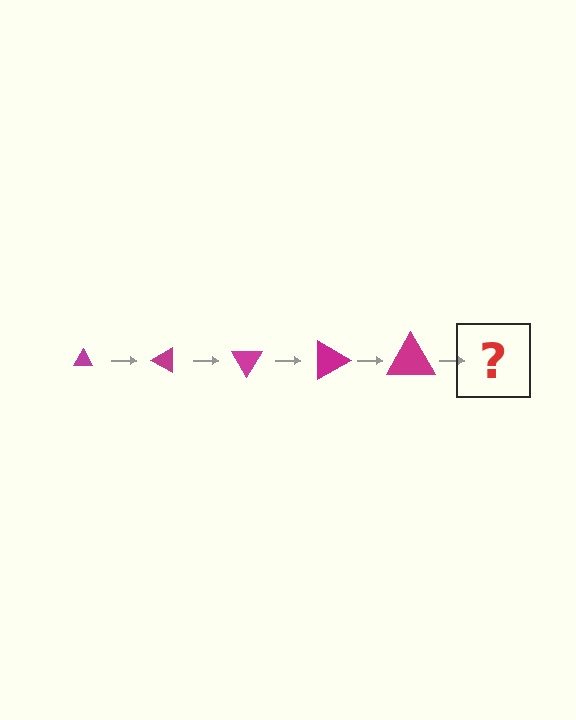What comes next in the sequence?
The next element should be a triangle, larger than the previous one and rotated 150 degrees from the start.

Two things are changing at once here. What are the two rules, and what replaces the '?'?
The two rules are that the triangle grows larger each step and it rotates 30 degrees each step. The '?' should be a triangle, larger than the previous one and rotated 150 degrees from the start.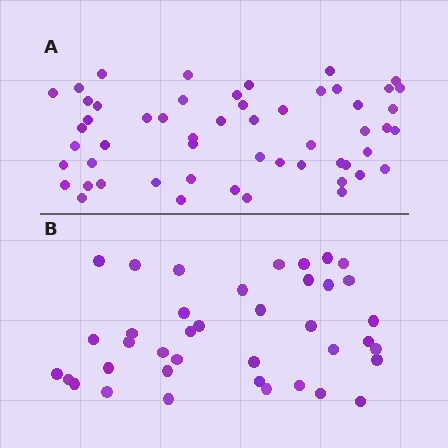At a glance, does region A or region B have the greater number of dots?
Region A (the top region) has more dots.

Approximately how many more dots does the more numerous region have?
Region A has approximately 15 more dots than region B.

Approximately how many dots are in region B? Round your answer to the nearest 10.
About 40 dots. (The exact count is 39, which rounds to 40.)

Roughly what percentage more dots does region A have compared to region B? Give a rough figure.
About 40% more.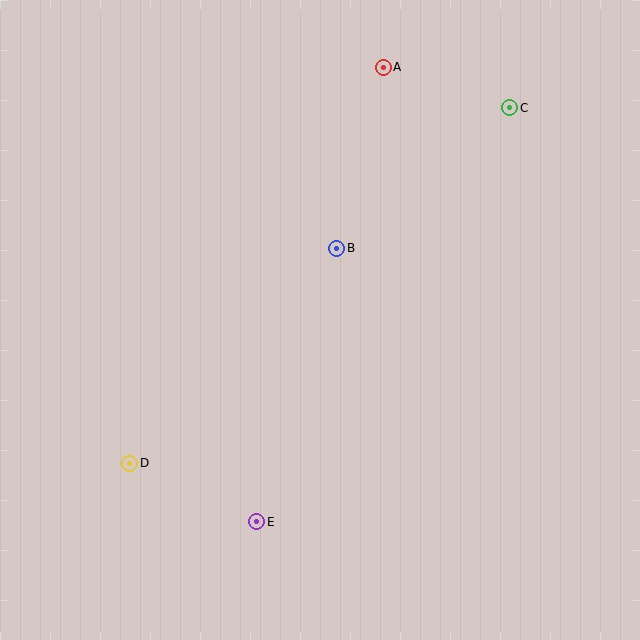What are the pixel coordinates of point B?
Point B is at (337, 248).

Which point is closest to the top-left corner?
Point A is closest to the top-left corner.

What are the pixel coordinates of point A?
Point A is at (383, 67).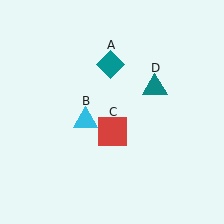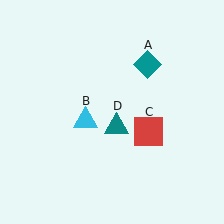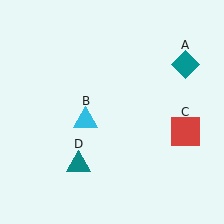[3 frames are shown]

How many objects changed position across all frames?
3 objects changed position: teal diamond (object A), red square (object C), teal triangle (object D).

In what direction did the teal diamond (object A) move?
The teal diamond (object A) moved right.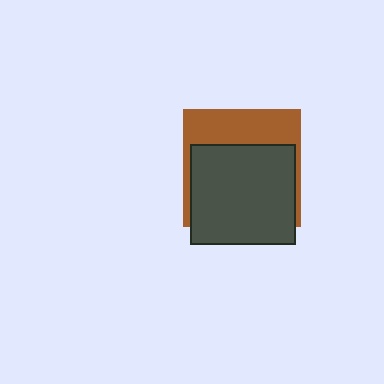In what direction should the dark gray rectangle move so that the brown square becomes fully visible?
The dark gray rectangle should move down. That is the shortest direction to clear the overlap and leave the brown square fully visible.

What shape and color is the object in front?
The object in front is a dark gray rectangle.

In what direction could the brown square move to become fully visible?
The brown square could move up. That would shift it out from behind the dark gray rectangle entirely.